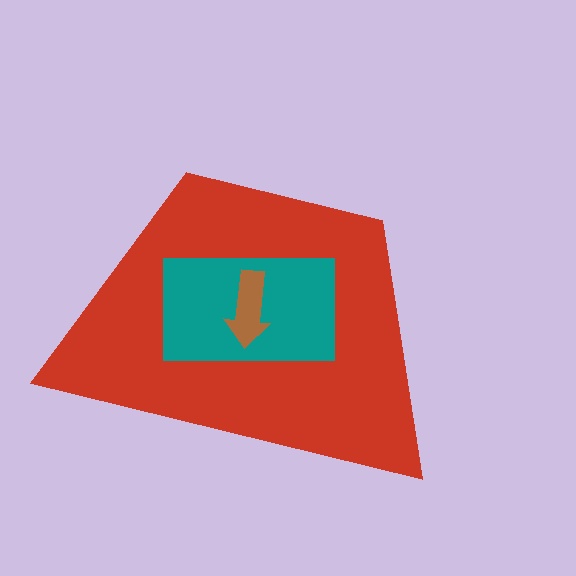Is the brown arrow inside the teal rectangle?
Yes.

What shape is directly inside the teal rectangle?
The brown arrow.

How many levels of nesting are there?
3.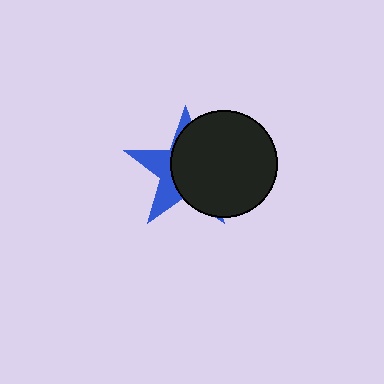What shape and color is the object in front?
The object in front is a black circle.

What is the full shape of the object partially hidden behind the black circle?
The partially hidden object is a blue star.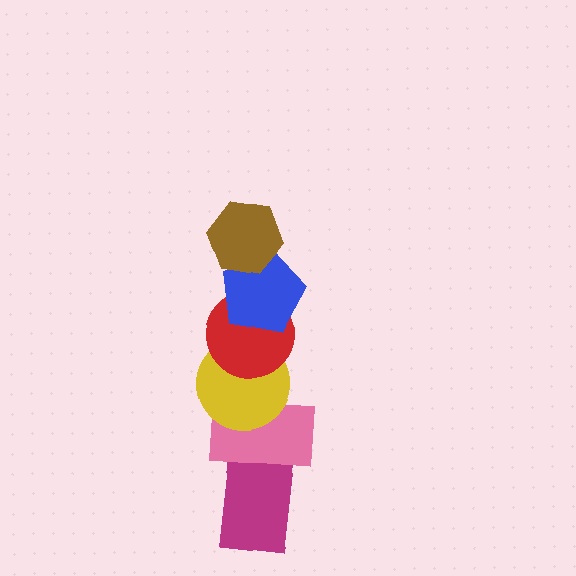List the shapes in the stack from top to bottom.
From top to bottom: the brown hexagon, the blue pentagon, the red circle, the yellow circle, the pink rectangle, the magenta rectangle.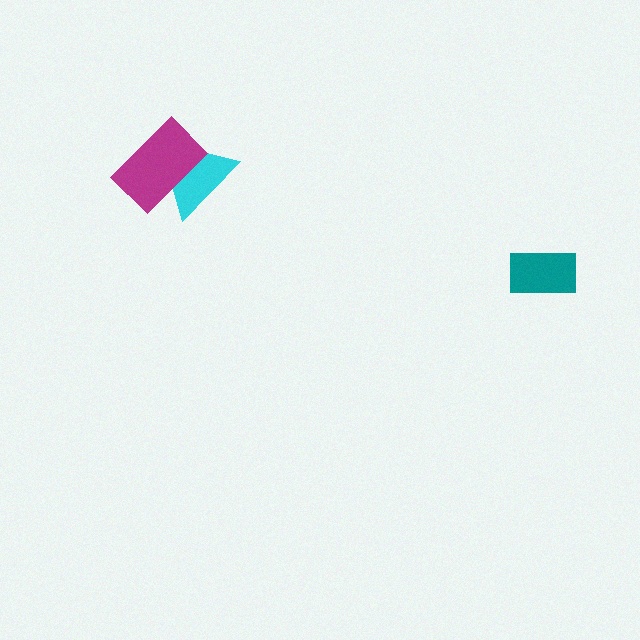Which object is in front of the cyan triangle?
The magenta rectangle is in front of the cyan triangle.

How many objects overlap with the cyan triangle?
1 object overlaps with the cyan triangle.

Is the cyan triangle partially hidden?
Yes, it is partially covered by another shape.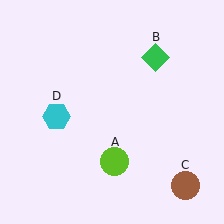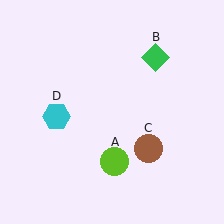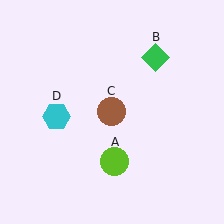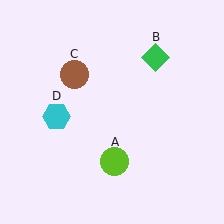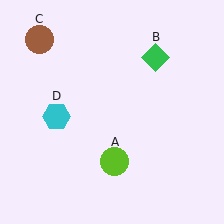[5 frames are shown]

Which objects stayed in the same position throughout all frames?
Lime circle (object A) and green diamond (object B) and cyan hexagon (object D) remained stationary.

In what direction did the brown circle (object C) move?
The brown circle (object C) moved up and to the left.